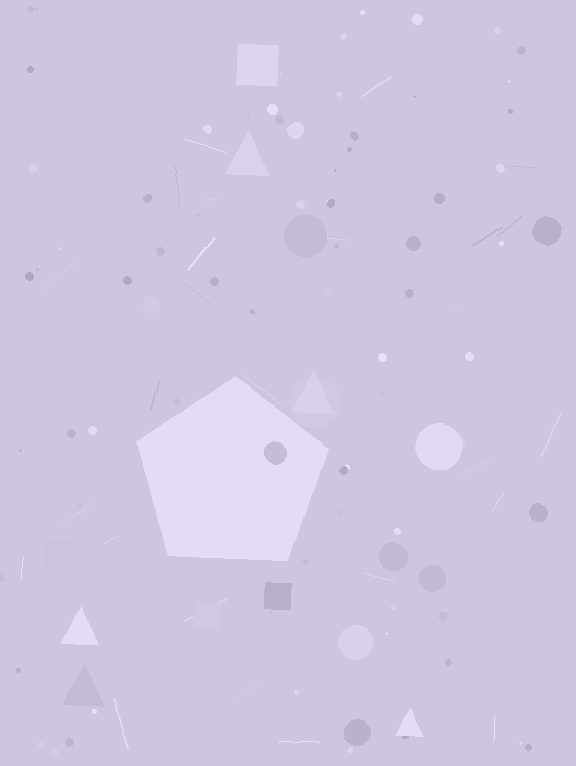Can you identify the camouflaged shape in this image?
The camouflaged shape is a pentagon.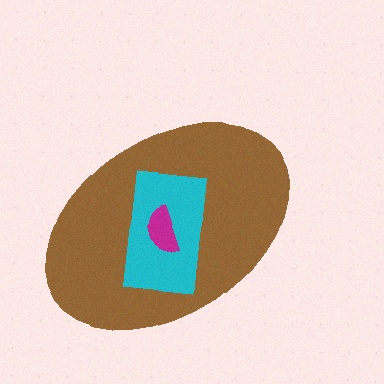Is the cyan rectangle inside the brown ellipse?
Yes.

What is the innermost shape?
The magenta semicircle.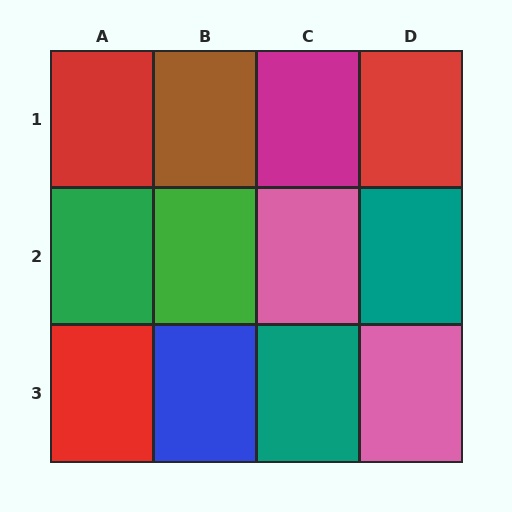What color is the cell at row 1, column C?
Magenta.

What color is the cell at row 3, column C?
Teal.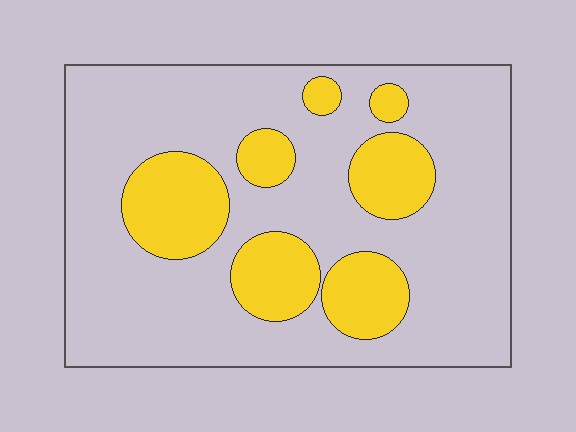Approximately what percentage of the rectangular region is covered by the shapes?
Approximately 25%.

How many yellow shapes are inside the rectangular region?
7.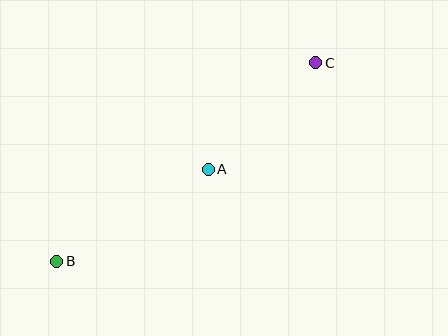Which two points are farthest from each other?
Points B and C are farthest from each other.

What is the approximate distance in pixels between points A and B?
The distance between A and B is approximately 177 pixels.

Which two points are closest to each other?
Points A and C are closest to each other.